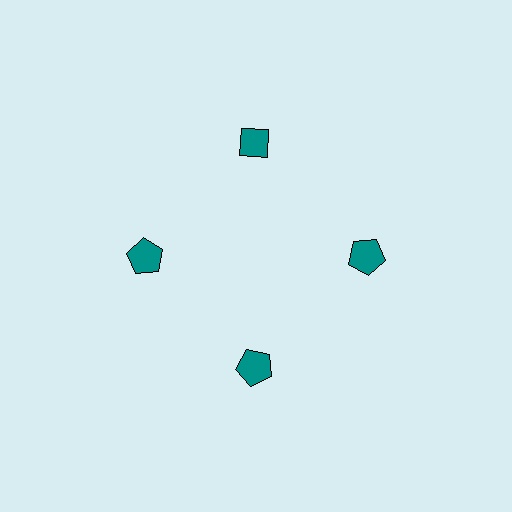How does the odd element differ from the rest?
It has a different shape: diamond instead of pentagon.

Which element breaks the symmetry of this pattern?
The teal diamond at roughly the 12 o'clock position breaks the symmetry. All other shapes are teal pentagons.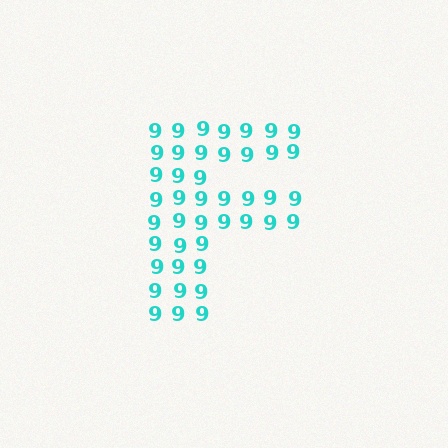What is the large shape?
The large shape is the letter F.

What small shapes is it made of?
It is made of small digit 9's.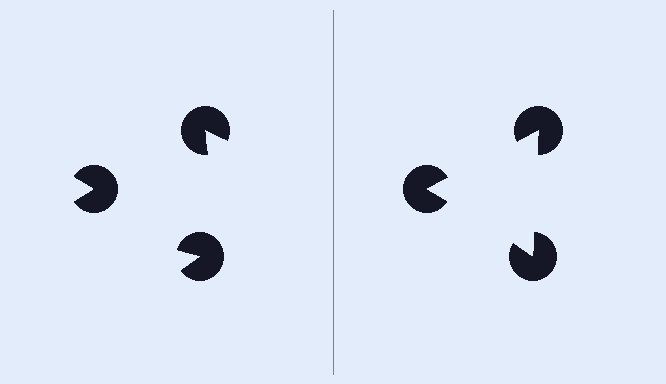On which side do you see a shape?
An illusory triangle appears on the right side. On the left side the wedge cuts are rotated, so no coherent shape forms.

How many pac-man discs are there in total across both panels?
6 — 3 on each side.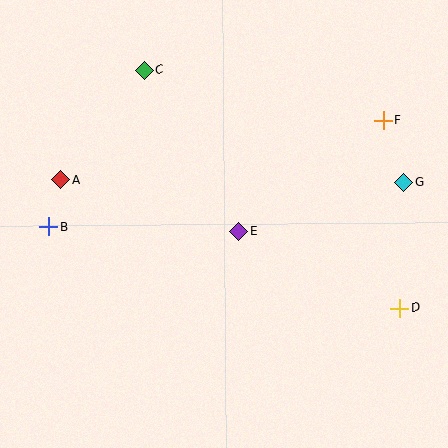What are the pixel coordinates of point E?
Point E is at (239, 231).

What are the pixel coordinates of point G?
Point G is at (403, 182).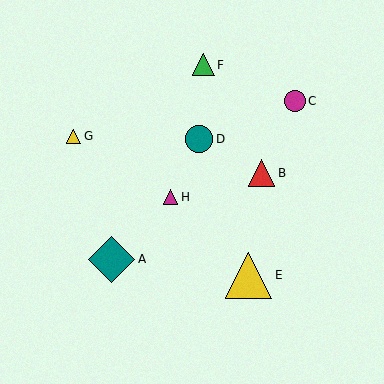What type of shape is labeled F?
Shape F is a green triangle.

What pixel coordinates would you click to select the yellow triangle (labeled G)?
Click at (73, 136) to select the yellow triangle G.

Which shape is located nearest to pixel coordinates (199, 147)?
The teal circle (labeled D) at (199, 139) is nearest to that location.